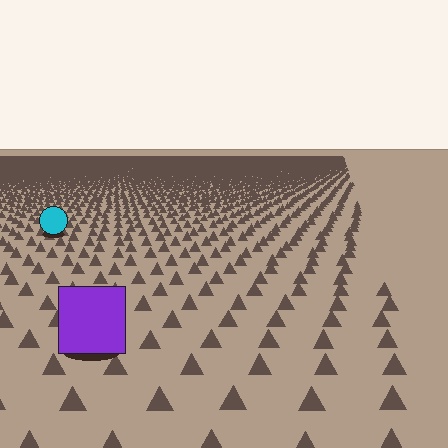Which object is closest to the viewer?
The purple square is closest. The texture marks near it are larger and more spread out.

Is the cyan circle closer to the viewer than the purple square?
No. The purple square is closer — you can tell from the texture gradient: the ground texture is coarser near it.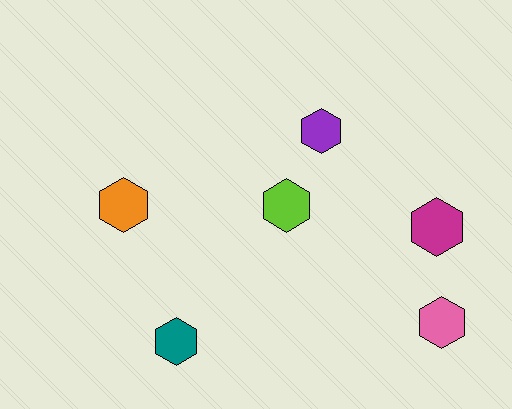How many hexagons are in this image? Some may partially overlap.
There are 6 hexagons.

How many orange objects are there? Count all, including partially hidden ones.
There is 1 orange object.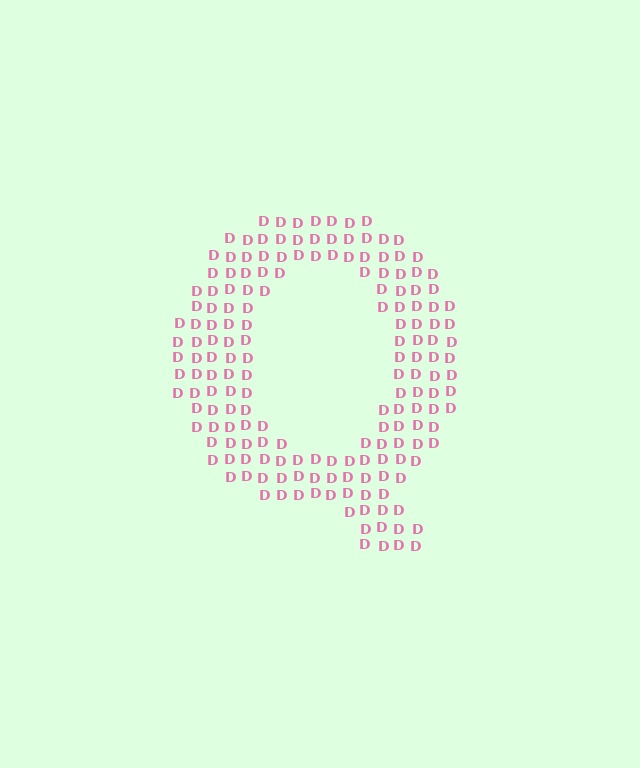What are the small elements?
The small elements are letter D's.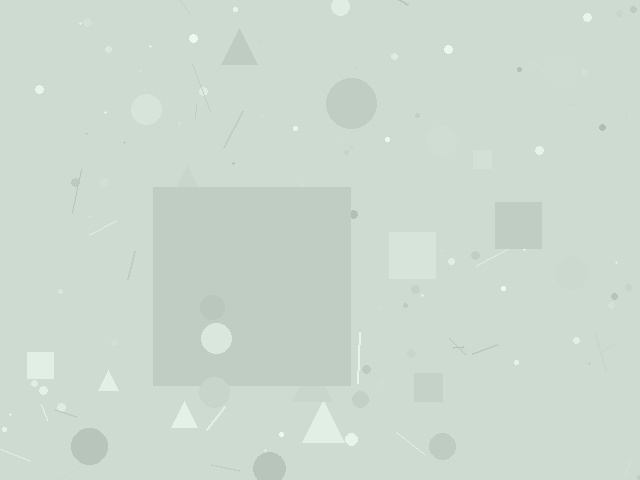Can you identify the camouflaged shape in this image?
The camouflaged shape is a square.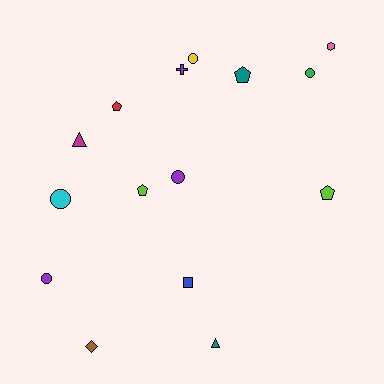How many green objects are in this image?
There is 1 green object.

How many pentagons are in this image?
There are 4 pentagons.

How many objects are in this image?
There are 15 objects.